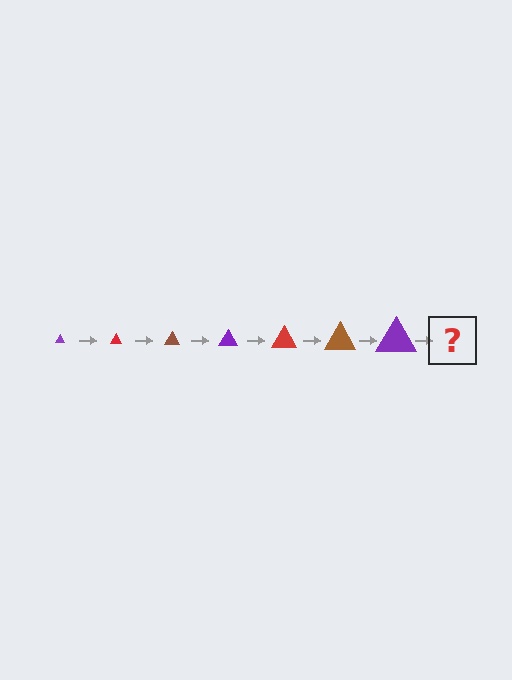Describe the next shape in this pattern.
It should be a red triangle, larger than the previous one.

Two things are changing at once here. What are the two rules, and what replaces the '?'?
The two rules are that the triangle grows larger each step and the color cycles through purple, red, and brown. The '?' should be a red triangle, larger than the previous one.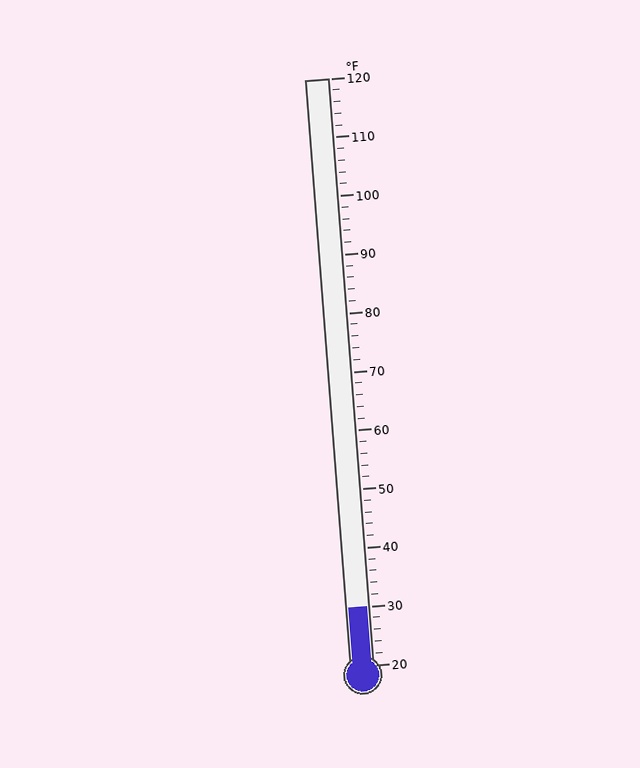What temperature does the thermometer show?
The thermometer shows approximately 30°F.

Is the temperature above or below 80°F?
The temperature is below 80°F.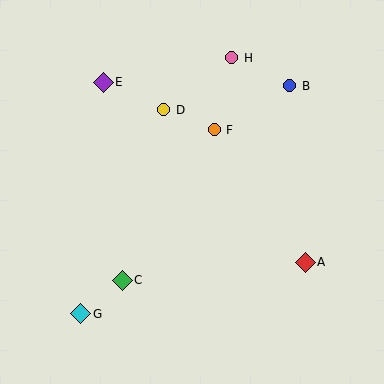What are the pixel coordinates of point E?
Point E is at (103, 82).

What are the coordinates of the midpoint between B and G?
The midpoint between B and G is at (185, 200).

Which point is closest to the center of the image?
Point F at (214, 130) is closest to the center.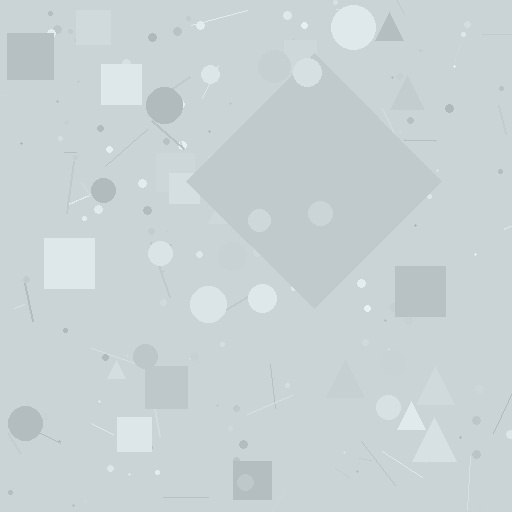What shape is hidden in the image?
A diamond is hidden in the image.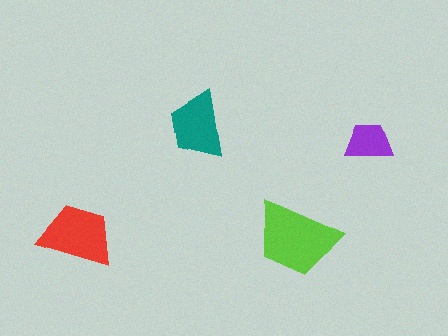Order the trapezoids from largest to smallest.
the lime one, the red one, the teal one, the purple one.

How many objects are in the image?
There are 4 objects in the image.